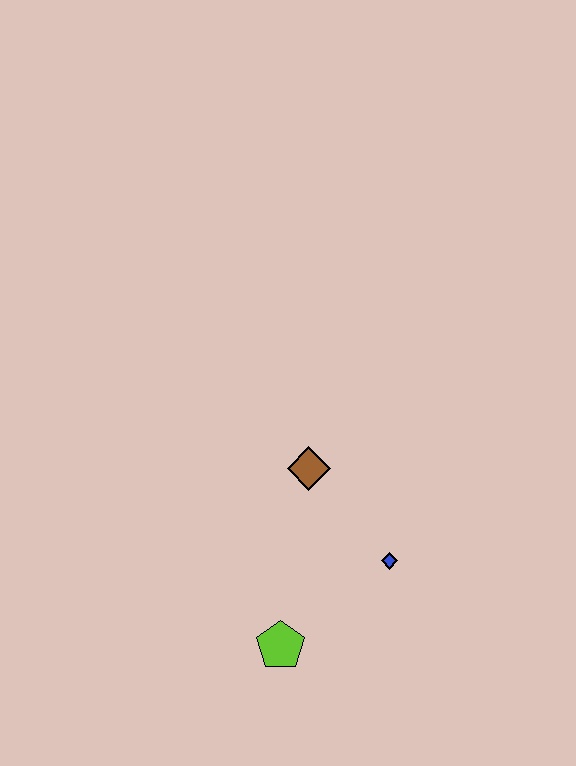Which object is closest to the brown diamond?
The blue diamond is closest to the brown diamond.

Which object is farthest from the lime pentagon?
The brown diamond is farthest from the lime pentagon.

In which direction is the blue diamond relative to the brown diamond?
The blue diamond is below the brown diamond.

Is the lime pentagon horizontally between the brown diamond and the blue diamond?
No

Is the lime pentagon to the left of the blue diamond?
Yes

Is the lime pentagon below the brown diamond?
Yes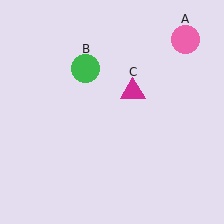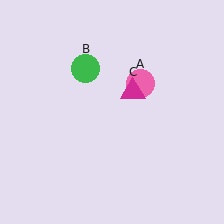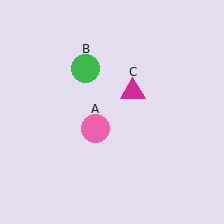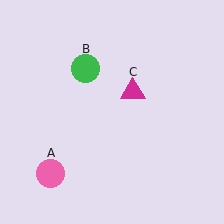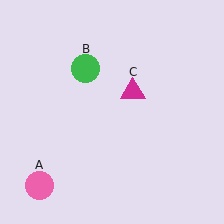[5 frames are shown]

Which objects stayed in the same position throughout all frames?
Green circle (object B) and magenta triangle (object C) remained stationary.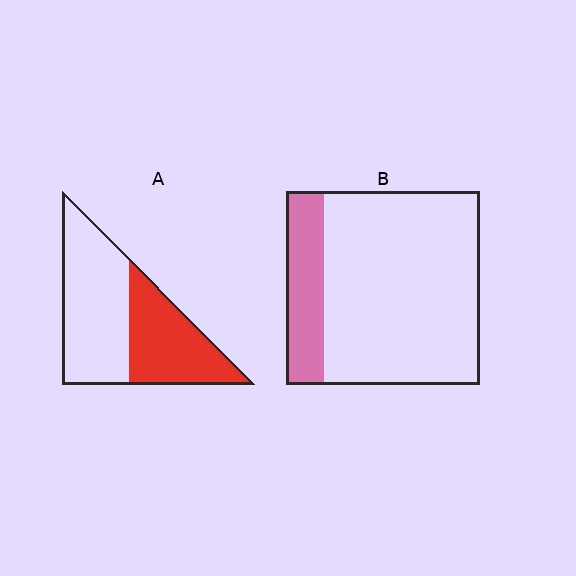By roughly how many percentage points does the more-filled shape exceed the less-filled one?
By roughly 25 percentage points (A over B).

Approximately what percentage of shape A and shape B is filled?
A is approximately 45% and B is approximately 20%.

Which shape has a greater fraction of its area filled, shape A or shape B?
Shape A.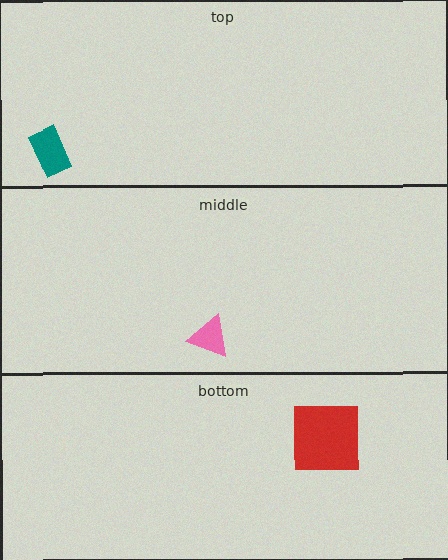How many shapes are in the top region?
1.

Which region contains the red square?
The bottom region.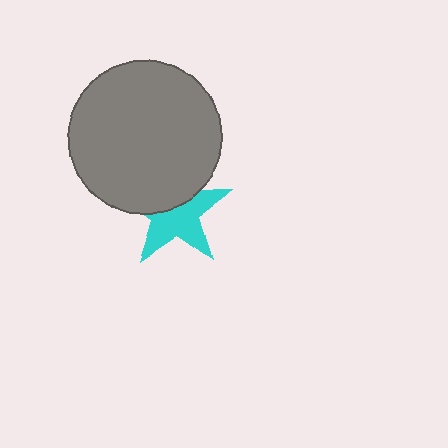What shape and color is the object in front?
The object in front is a gray circle.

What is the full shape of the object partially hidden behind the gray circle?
The partially hidden object is a cyan star.